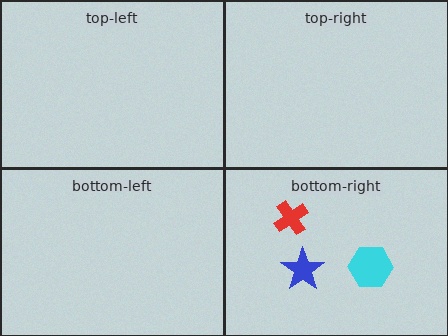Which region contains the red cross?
The bottom-right region.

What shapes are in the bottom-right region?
The cyan hexagon, the blue star, the red cross.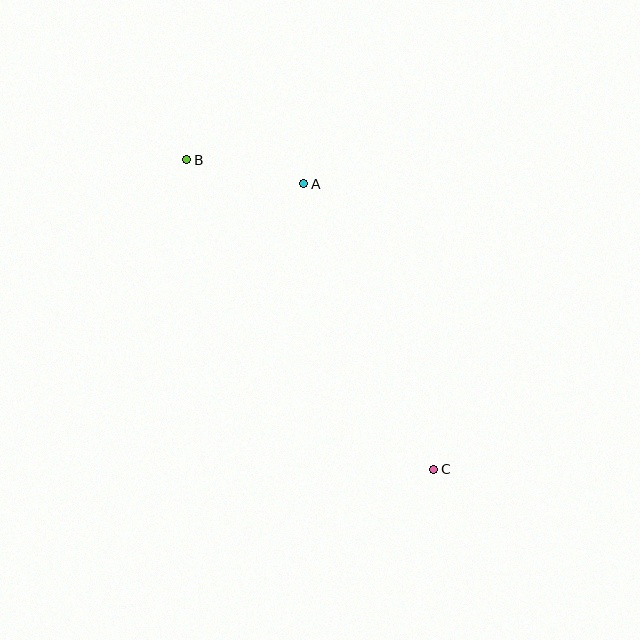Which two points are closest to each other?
Points A and B are closest to each other.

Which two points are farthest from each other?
Points B and C are farthest from each other.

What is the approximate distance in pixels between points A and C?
The distance between A and C is approximately 314 pixels.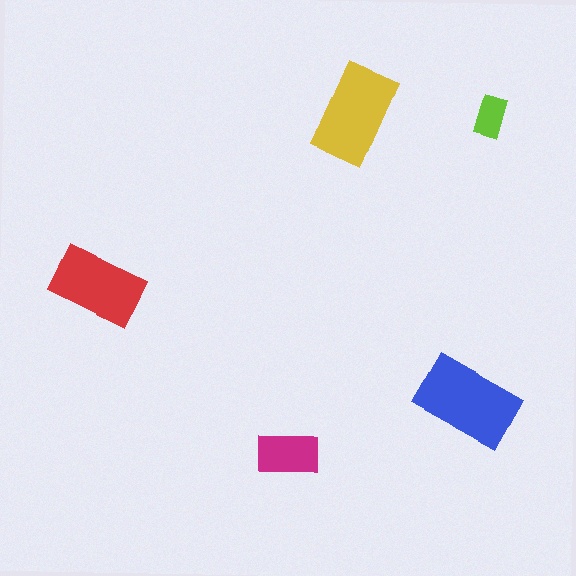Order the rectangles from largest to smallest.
the blue one, the yellow one, the red one, the magenta one, the lime one.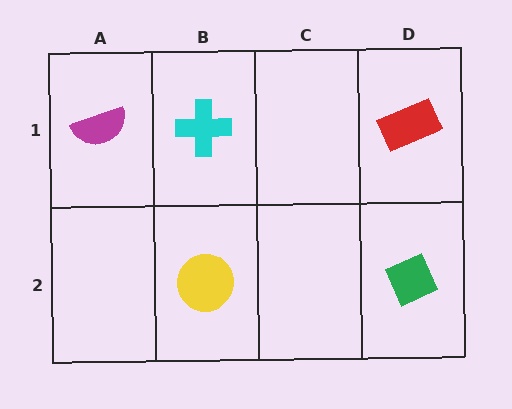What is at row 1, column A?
A magenta semicircle.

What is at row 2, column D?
A green diamond.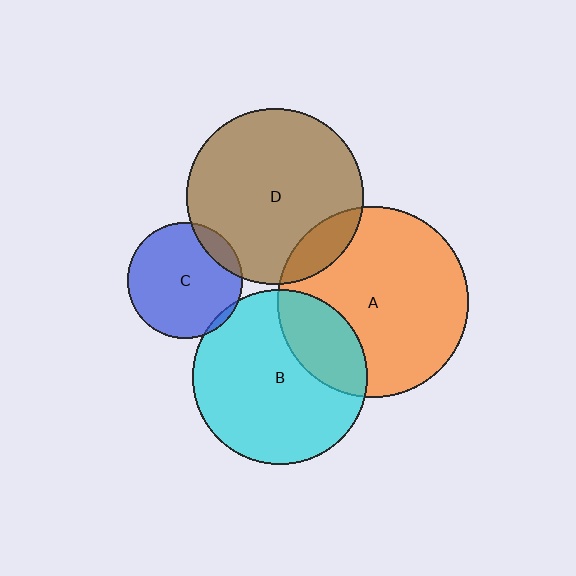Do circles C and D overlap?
Yes.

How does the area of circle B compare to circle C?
Approximately 2.3 times.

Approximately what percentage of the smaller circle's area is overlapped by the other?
Approximately 10%.